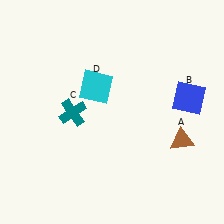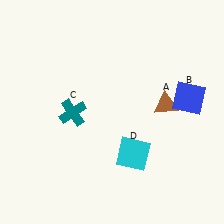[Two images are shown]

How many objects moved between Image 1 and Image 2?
2 objects moved between the two images.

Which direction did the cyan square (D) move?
The cyan square (D) moved down.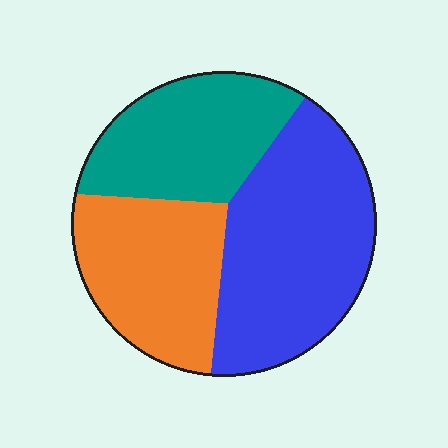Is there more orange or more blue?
Blue.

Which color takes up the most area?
Blue, at roughly 45%.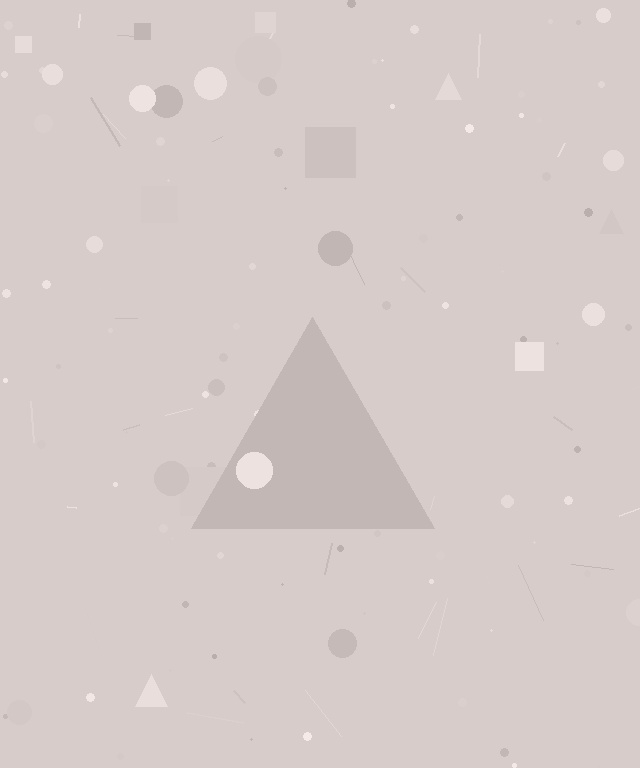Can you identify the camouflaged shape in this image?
The camouflaged shape is a triangle.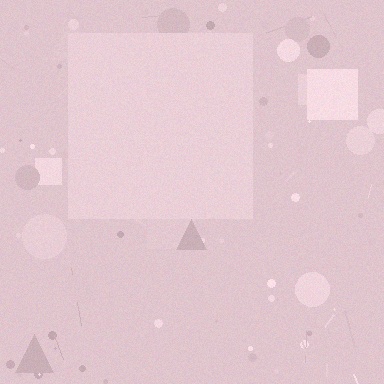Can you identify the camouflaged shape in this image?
The camouflaged shape is a square.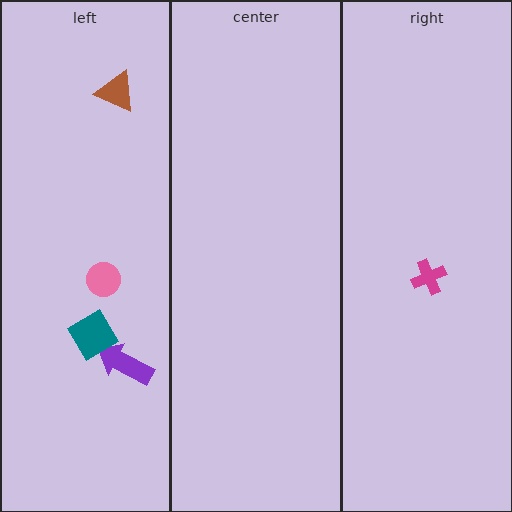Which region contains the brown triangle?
The left region.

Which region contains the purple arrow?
The left region.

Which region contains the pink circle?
The left region.